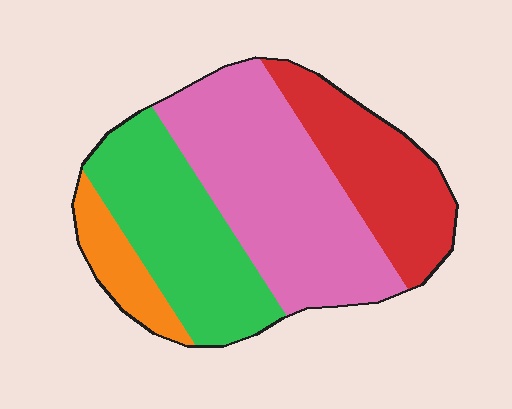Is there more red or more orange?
Red.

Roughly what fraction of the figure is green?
Green covers roughly 30% of the figure.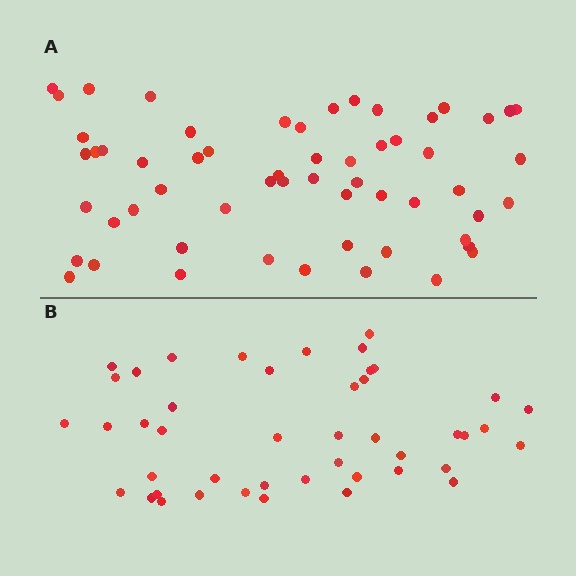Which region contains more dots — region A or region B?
Region A (the top region) has more dots.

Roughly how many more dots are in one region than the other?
Region A has approximately 15 more dots than region B.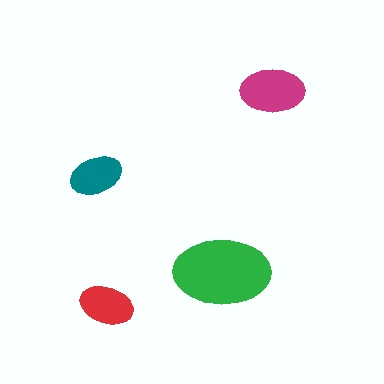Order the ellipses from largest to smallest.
the green one, the magenta one, the red one, the teal one.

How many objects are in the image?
There are 4 objects in the image.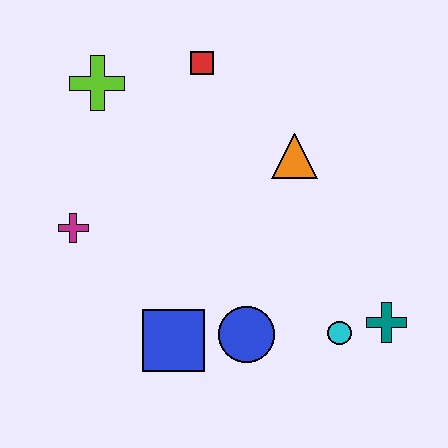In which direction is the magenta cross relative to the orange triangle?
The magenta cross is to the left of the orange triangle.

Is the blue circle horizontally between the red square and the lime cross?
No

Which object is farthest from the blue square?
The red square is farthest from the blue square.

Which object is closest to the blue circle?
The blue square is closest to the blue circle.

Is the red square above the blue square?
Yes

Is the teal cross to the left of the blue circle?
No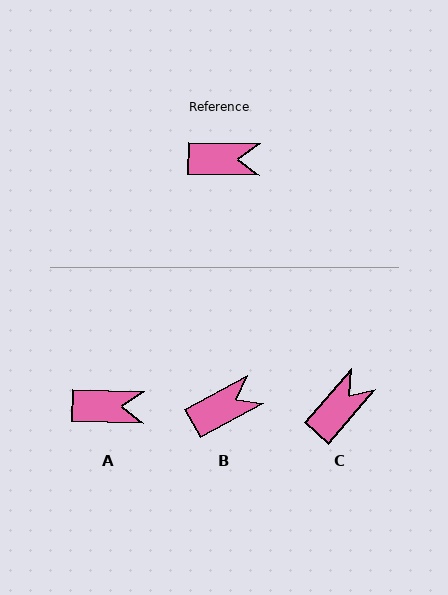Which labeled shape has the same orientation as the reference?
A.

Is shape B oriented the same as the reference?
No, it is off by about 30 degrees.